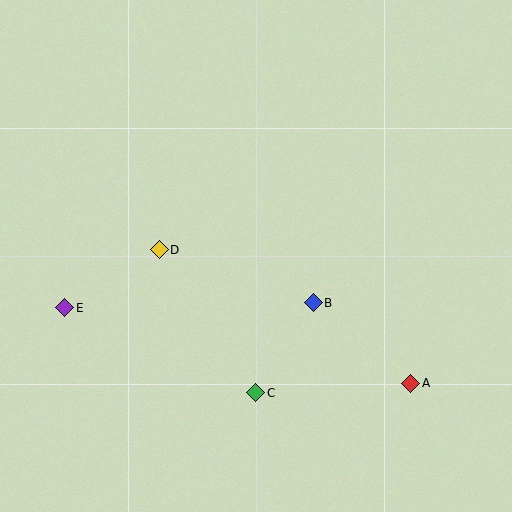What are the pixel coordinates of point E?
Point E is at (65, 308).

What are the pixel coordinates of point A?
Point A is at (411, 383).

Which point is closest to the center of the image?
Point B at (313, 303) is closest to the center.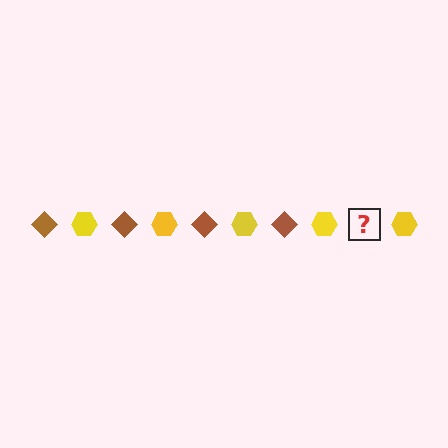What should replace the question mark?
The question mark should be replaced with a brown diamond.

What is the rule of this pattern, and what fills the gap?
The rule is that the pattern alternates between brown diamond and yellow hexagon. The gap should be filled with a brown diamond.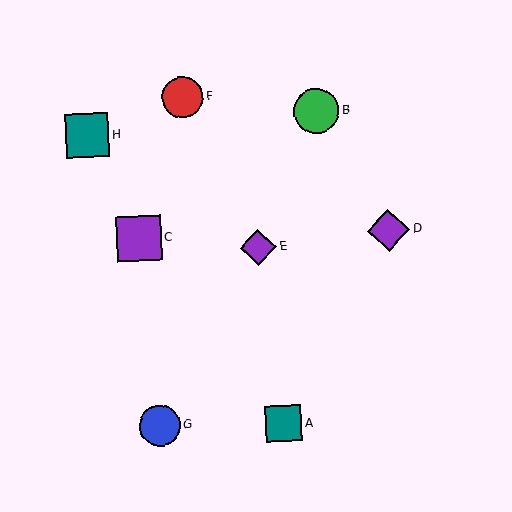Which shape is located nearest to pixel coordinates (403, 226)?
The purple diamond (labeled D) at (388, 230) is nearest to that location.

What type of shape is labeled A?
Shape A is a teal square.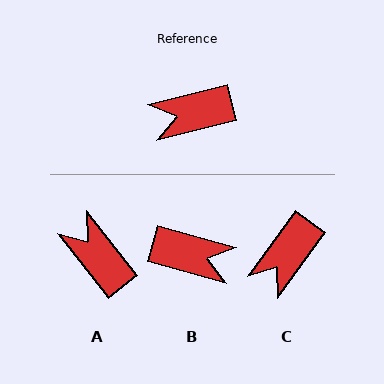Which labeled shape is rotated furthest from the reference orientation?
B, about 150 degrees away.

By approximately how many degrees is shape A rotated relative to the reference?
Approximately 66 degrees clockwise.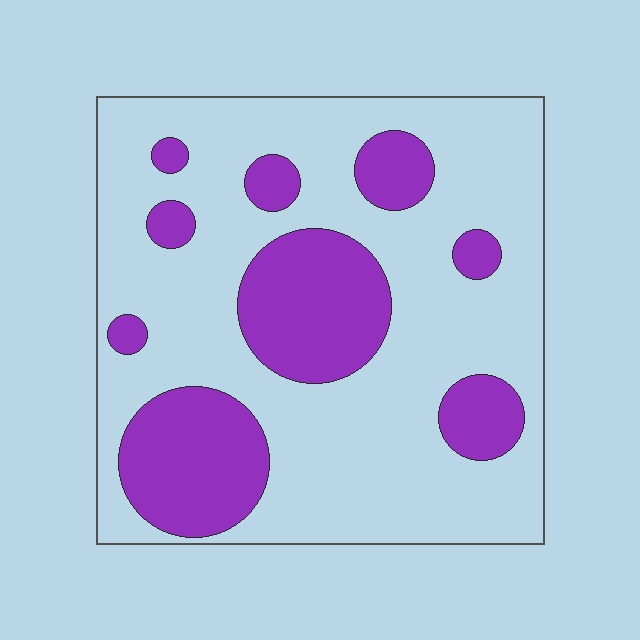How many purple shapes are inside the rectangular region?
9.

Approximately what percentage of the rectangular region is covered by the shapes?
Approximately 30%.